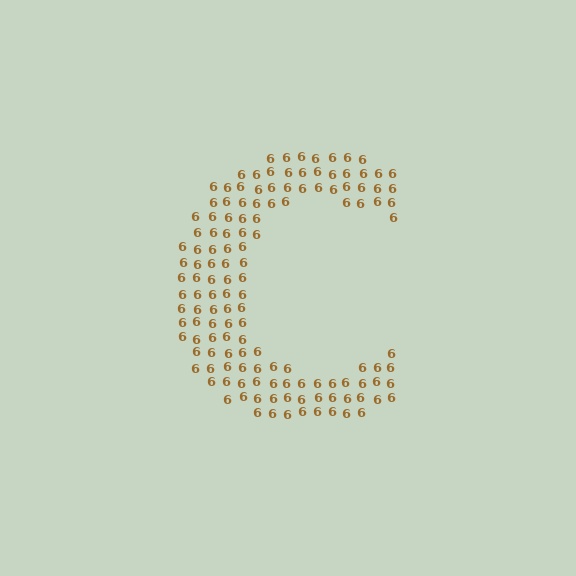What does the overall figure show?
The overall figure shows the letter C.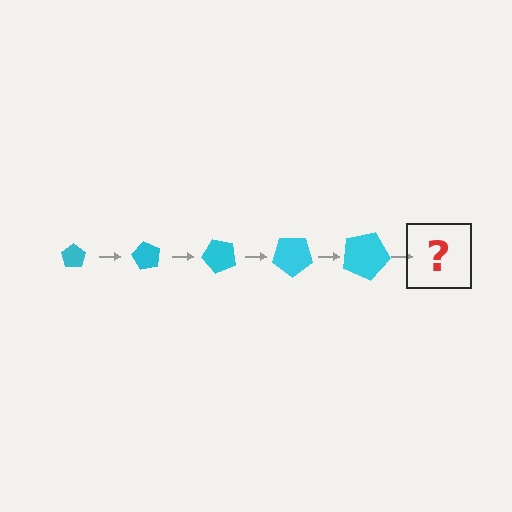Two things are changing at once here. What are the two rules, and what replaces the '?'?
The two rules are that the pentagon grows larger each step and it rotates 60 degrees each step. The '?' should be a pentagon, larger than the previous one and rotated 300 degrees from the start.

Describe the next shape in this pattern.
It should be a pentagon, larger than the previous one and rotated 300 degrees from the start.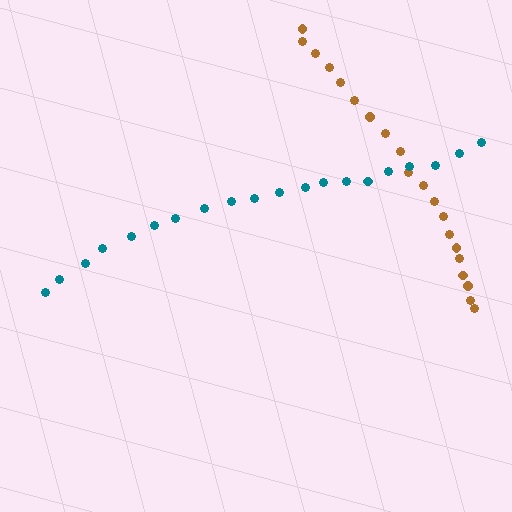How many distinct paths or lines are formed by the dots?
There are 2 distinct paths.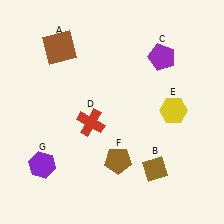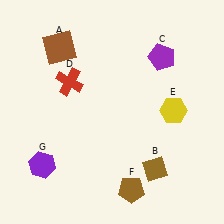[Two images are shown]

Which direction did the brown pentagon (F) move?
The brown pentagon (F) moved down.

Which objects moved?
The objects that moved are: the red cross (D), the brown pentagon (F).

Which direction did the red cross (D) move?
The red cross (D) moved up.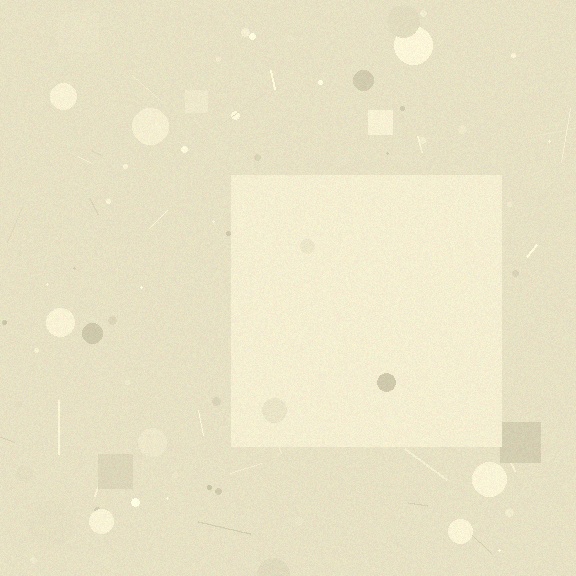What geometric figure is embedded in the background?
A square is embedded in the background.